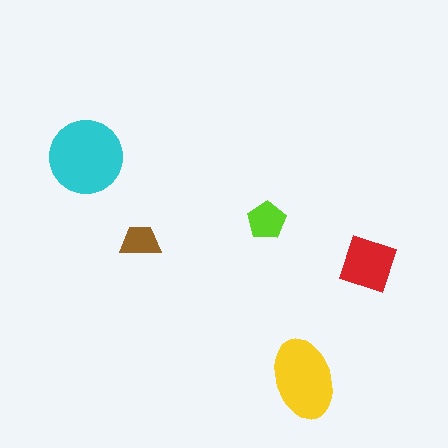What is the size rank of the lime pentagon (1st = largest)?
4th.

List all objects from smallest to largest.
The brown trapezoid, the lime pentagon, the red square, the yellow ellipse, the cyan circle.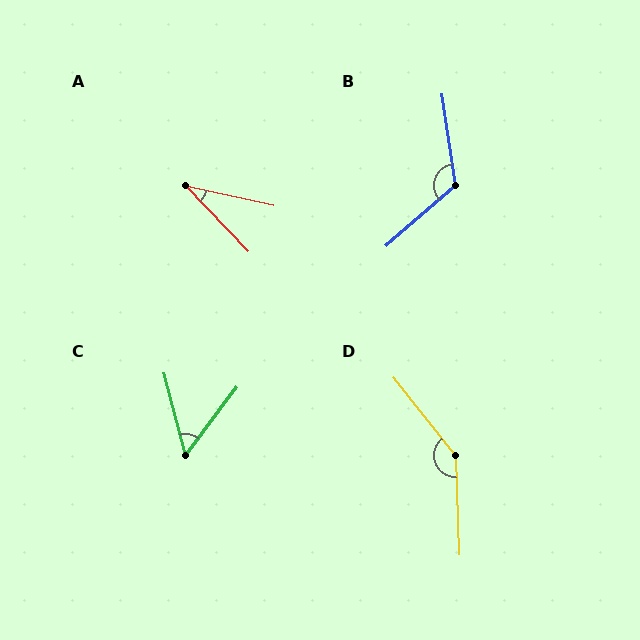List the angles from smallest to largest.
A (34°), C (51°), B (123°), D (143°).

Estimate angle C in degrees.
Approximately 51 degrees.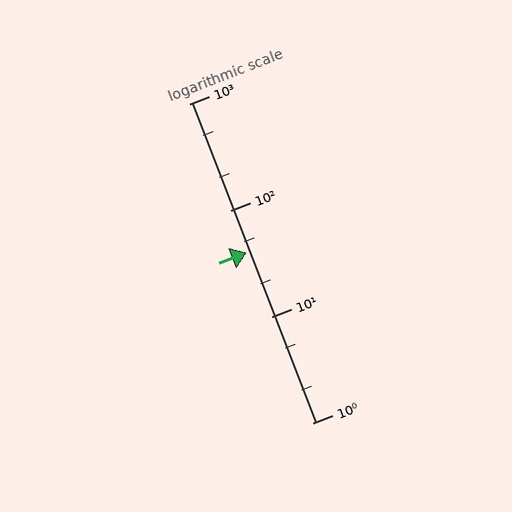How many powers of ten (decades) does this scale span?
The scale spans 3 decades, from 1 to 1000.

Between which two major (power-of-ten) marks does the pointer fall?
The pointer is between 10 and 100.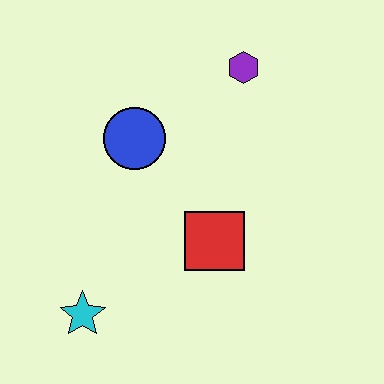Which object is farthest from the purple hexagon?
The cyan star is farthest from the purple hexagon.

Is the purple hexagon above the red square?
Yes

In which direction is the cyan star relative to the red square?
The cyan star is to the left of the red square.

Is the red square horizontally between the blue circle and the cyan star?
No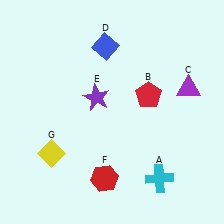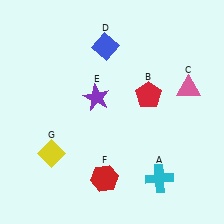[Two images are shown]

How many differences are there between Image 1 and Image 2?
There is 1 difference between the two images.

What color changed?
The triangle (C) changed from purple in Image 1 to pink in Image 2.